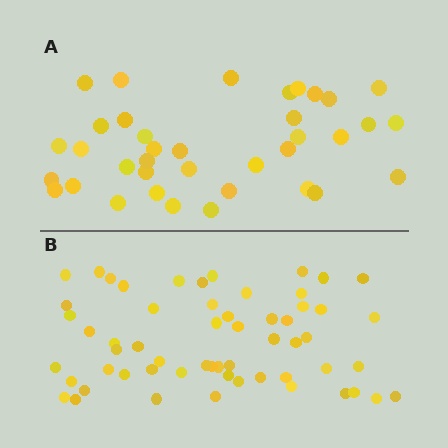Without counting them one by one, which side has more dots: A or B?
Region B (the bottom region) has more dots.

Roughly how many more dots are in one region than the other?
Region B has approximately 20 more dots than region A.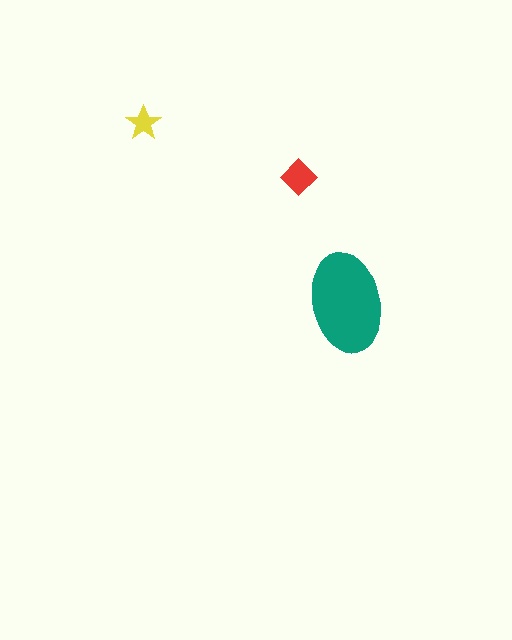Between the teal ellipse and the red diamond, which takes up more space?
The teal ellipse.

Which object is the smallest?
The yellow star.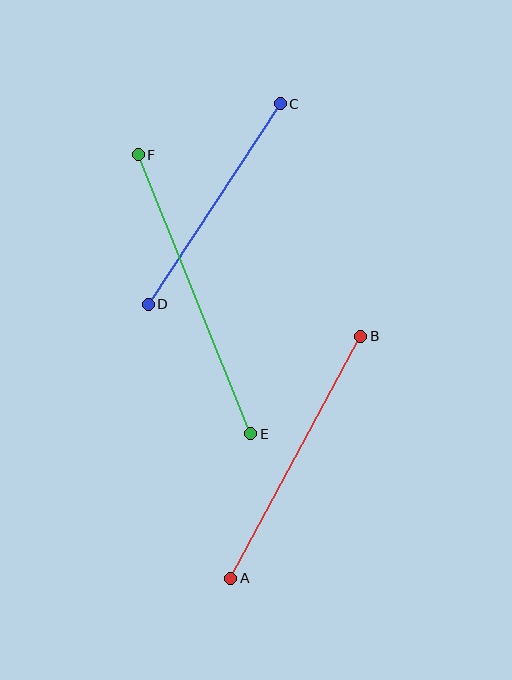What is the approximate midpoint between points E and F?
The midpoint is at approximately (195, 294) pixels.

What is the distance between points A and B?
The distance is approximately 275 pixels.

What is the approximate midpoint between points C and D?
The midpoint is at approximately (214, 204) pixels.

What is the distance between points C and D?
The distance is approximately 240 pixels.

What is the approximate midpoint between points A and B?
The midpoint is at approximately (296, 457) pixels.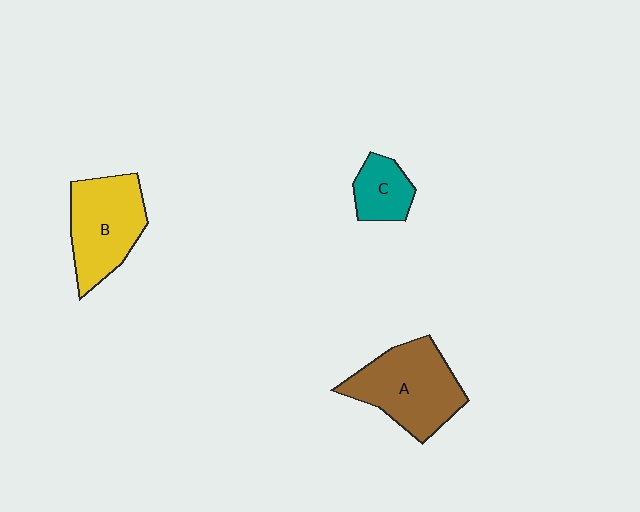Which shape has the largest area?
Shape A (brown).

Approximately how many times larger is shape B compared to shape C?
Approximately 2.0 times.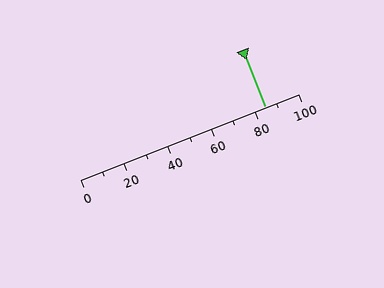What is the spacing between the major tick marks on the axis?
The major ticks are spaced 20 apart.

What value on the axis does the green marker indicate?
The marker indicates approximately 85.